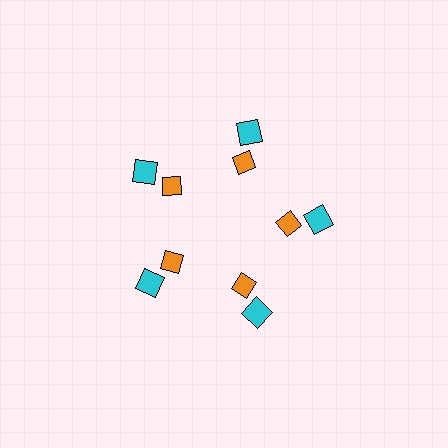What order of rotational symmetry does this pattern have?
This pattern has 5-fold rotational symmetry.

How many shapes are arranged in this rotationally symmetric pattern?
There are 10 shapes, arranged in 5 groups of 2.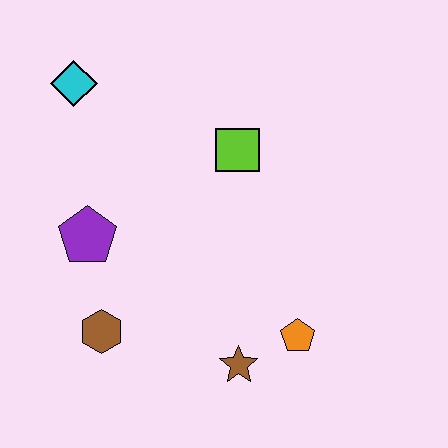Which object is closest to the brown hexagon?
The purple pentagon is closest to the brown hexagon.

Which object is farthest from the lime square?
The brown hexagon is farthest from the lime square.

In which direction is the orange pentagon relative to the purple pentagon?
The orange pentagon is to the right of the purple pentagon.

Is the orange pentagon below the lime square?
Yes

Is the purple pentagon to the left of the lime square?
Yes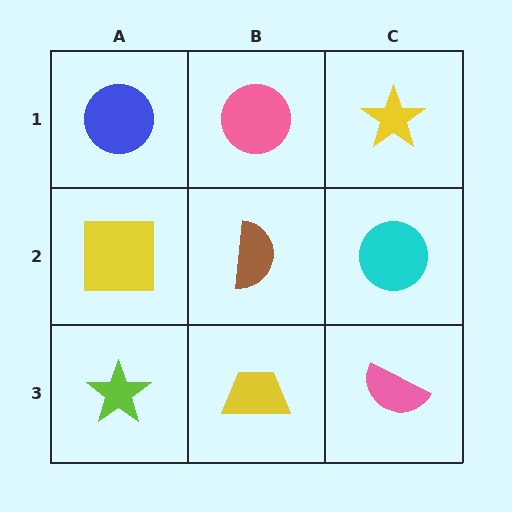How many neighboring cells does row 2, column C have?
3.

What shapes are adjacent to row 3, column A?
A yellow square (row 2, column A), a yellow trapezoid (row 3, column B).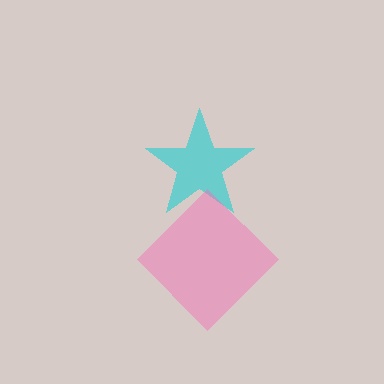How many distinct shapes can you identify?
There are 2 distinct shapes: a cyan star, a pink diamond.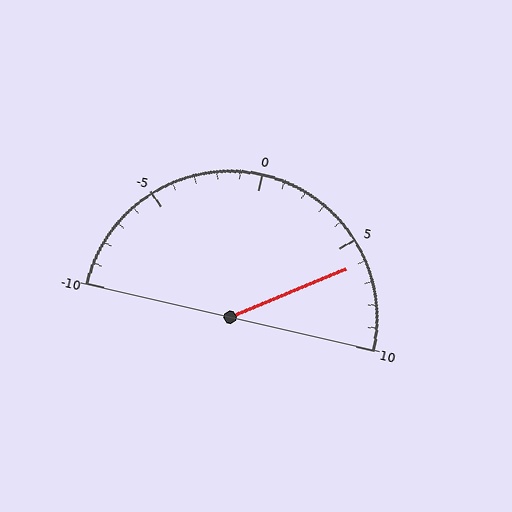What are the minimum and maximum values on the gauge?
The gauge ranges from -10 to 10.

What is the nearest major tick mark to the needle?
The nearest major tick mark is 5.